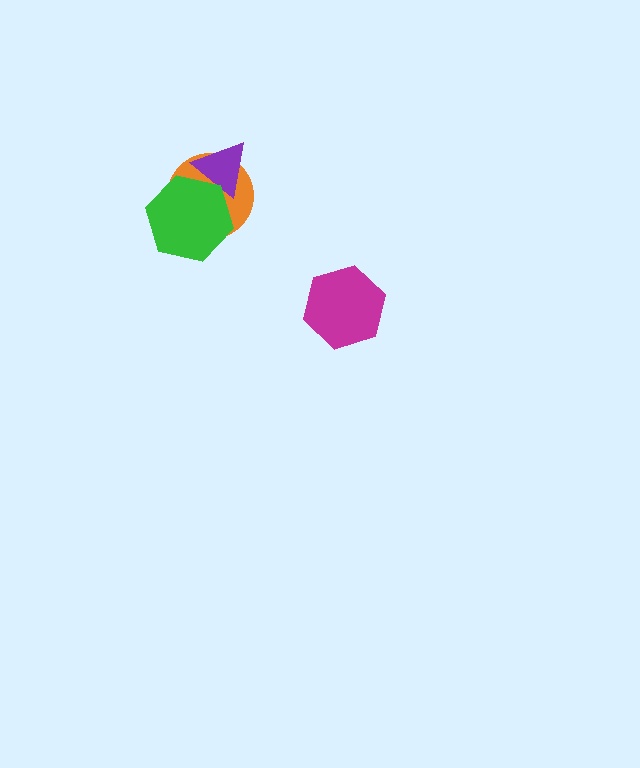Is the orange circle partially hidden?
Yes, it is partially covered by another shape.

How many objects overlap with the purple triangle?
2 objects overlap with the purple triangle.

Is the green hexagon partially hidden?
No, no other shape covers it.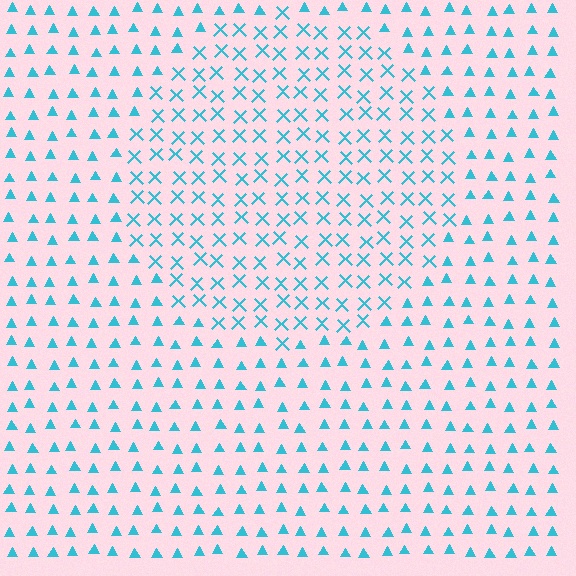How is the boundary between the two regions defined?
The boundary is defined by a change in element shape: X marks inside vs. triangles outside. All elements share the same color and spacing.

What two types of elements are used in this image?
The image uses X marks inside the circle region and triangles outside it.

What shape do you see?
I see a circle.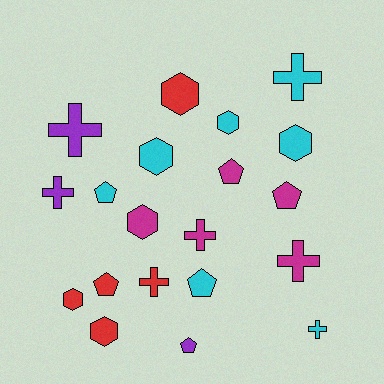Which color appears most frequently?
Cyan, with 7 objects.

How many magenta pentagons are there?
There are 2 magenta pentagons.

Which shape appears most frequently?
Cross, with 7 objects.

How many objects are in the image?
There are 20 objects.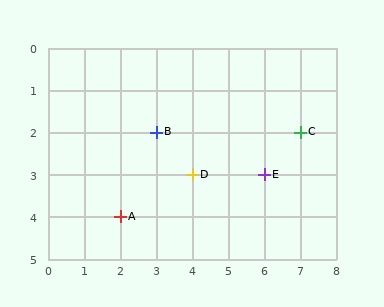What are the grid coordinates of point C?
Point C is at grid coordinates (7, 2).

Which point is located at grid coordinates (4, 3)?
Point D is at (4, 3).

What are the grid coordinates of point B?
Point B is at grid coordinates (3, 2).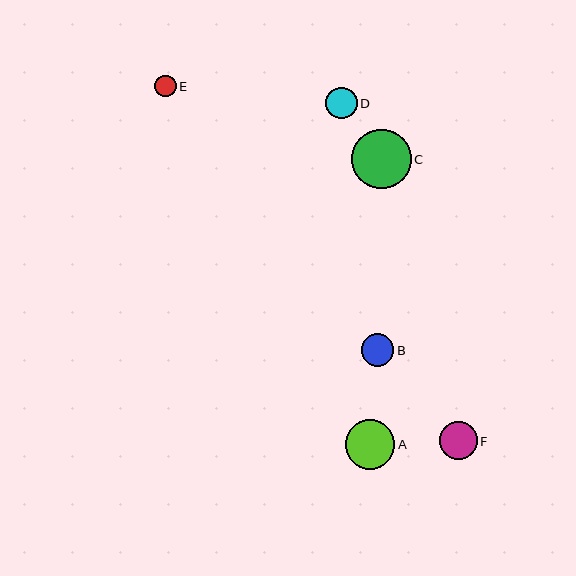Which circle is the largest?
Circle C is the largest with a size of approximately 59 pixels.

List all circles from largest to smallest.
From largest to smallest: C, A, F, B, D, E.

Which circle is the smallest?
Circle E is the smallest with a size of approximately 22 pixels.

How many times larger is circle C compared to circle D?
Circle C is approximately 1.9 times the size of circle D.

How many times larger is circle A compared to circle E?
Circle A is approximately 2.3 times the size of circle E.